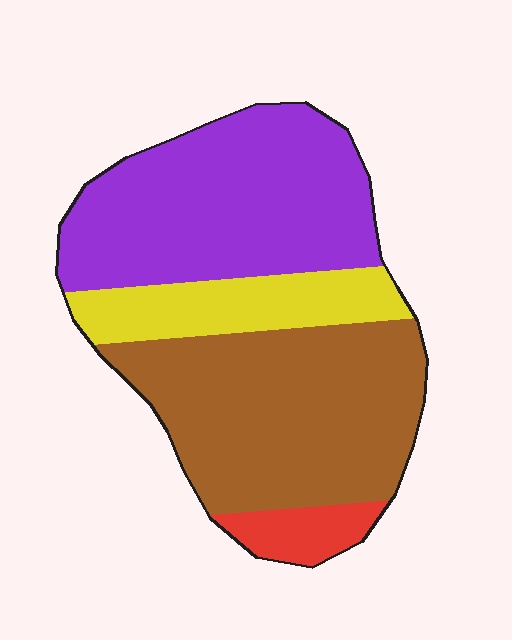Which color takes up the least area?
Red, at roughly 5%.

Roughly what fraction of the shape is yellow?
Yellow covers around 15% of the shape.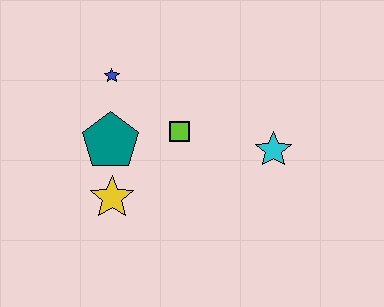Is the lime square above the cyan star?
Yes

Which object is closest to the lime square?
The teal pentagon is closest to the lime square.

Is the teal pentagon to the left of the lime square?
Yes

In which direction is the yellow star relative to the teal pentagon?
The yellow star is below the teal pentagon.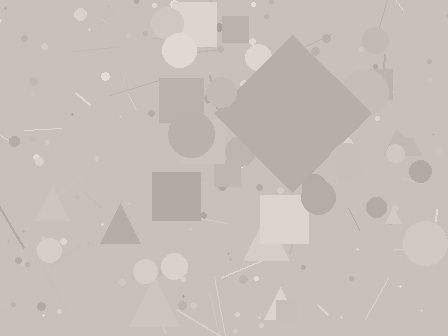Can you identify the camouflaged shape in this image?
The camouflaged shape is a diamond.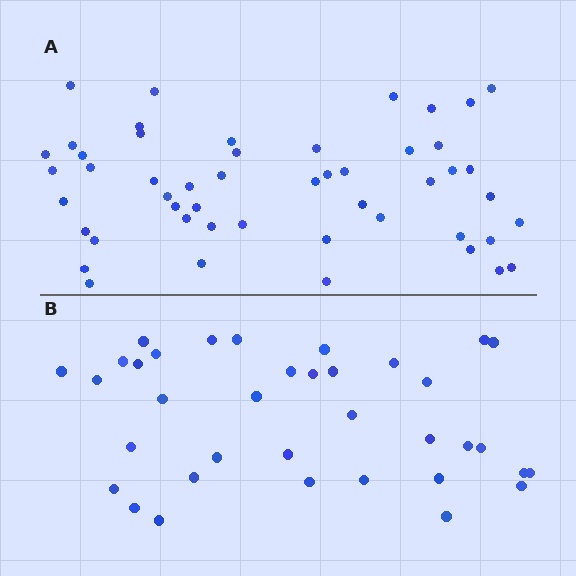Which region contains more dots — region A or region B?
Region A (the top region) has more dots.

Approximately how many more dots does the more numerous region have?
Region A has approximately 15 more dots than region B.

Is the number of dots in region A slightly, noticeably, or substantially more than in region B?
Region A has noticeably more, but not dramatically so. The ratio is roughly 1.4 to 1.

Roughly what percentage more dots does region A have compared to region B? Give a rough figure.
About 40% more.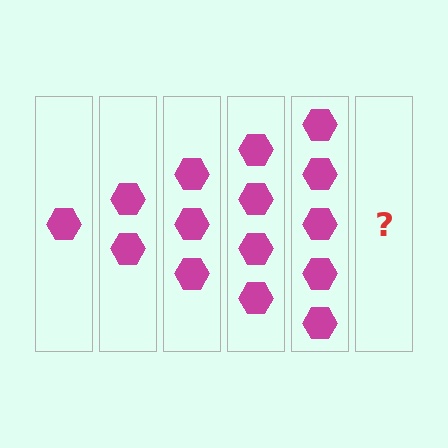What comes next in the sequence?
The next element should be 6 hexagons.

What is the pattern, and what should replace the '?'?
The pattern is that each step adds one more hexagon. The '?' should be 6 hexagons.